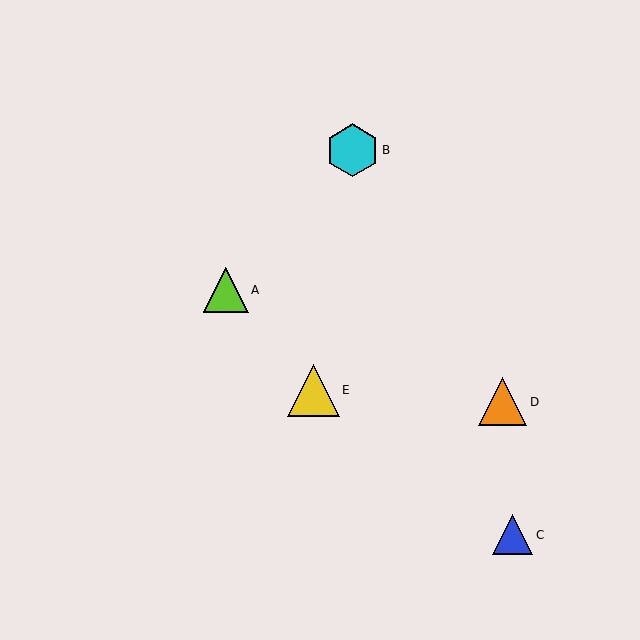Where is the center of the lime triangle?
The center of the lime triangle is at (226, 290).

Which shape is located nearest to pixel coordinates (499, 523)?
The blue triangle (labeled C) at (513, 535) is nearest to that location.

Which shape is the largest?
The cyan hexagon (labeled B) is the largest.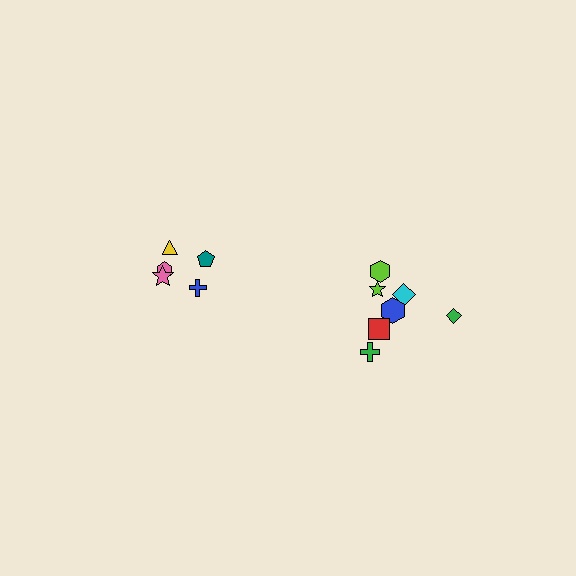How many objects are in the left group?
There are 5 objects.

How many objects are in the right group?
There are 7 objects.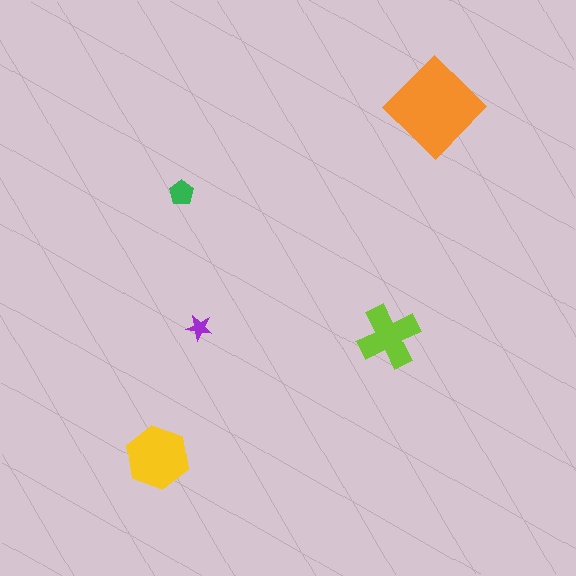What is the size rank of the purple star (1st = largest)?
5th.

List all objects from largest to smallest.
The orange diamond, the yellow hexagon, the lime cross, the green pentagon, the purple star.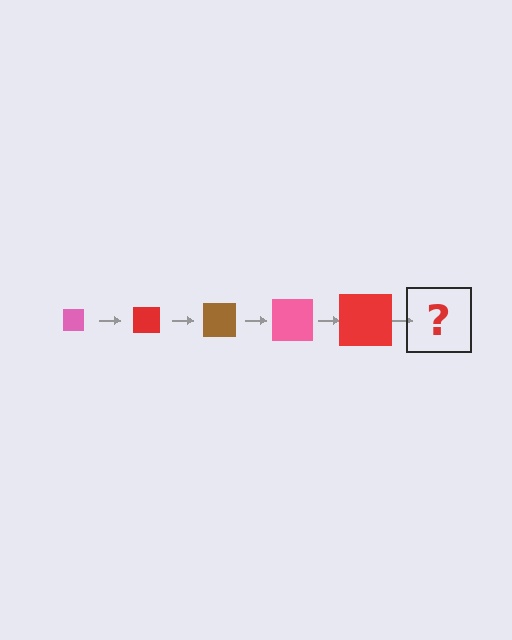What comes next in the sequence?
The next element should be a brown square, larger than the previous one.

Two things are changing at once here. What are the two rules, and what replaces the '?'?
The two rules are that the square grows larger each step and the color cycles through pink, red, and brown. The '?' should be a brown square, larger than the previous one.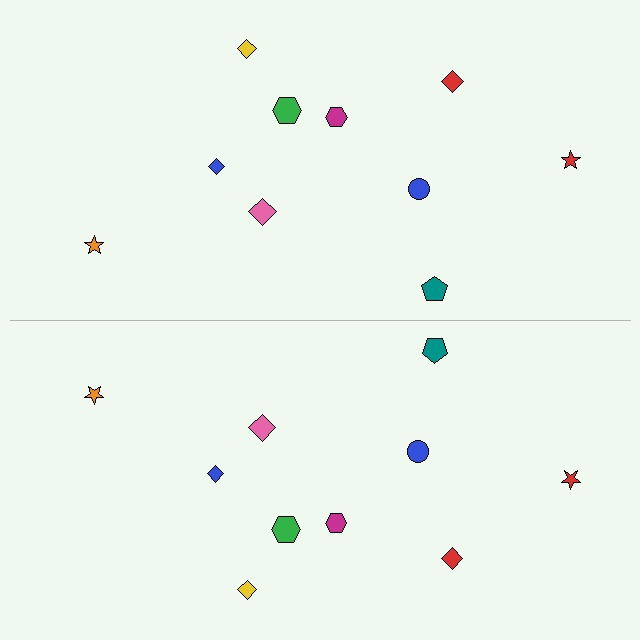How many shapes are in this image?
There are 20 shapes in this image.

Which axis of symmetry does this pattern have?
The pattern has a horizontal axis of symmetry running through the center of the image.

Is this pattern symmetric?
Yes, this pattern has bilateral (reflection) symmetry.